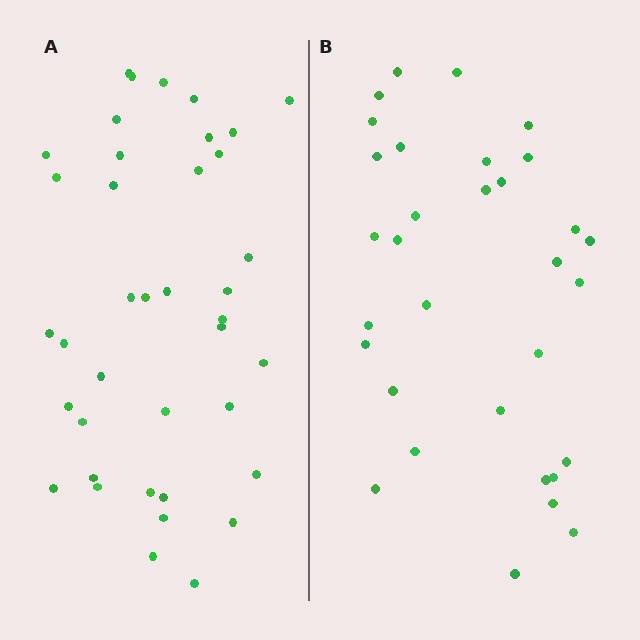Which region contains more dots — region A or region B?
Region A (the left region) has more dots.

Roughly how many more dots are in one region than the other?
Region A has roughly 8 or so more dots than region B.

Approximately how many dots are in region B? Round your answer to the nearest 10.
About 30 dots. (The exact count is 32, which rounds to 30.)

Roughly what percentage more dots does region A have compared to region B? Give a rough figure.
About 20% more.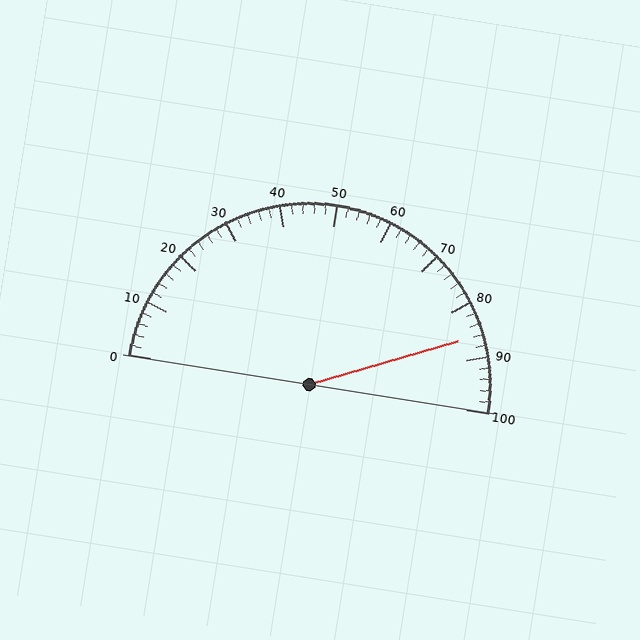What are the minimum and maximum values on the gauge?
The gauge ranges from 0 to 100.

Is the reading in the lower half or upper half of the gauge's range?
The reading is in the upper half of the range (0 to 100).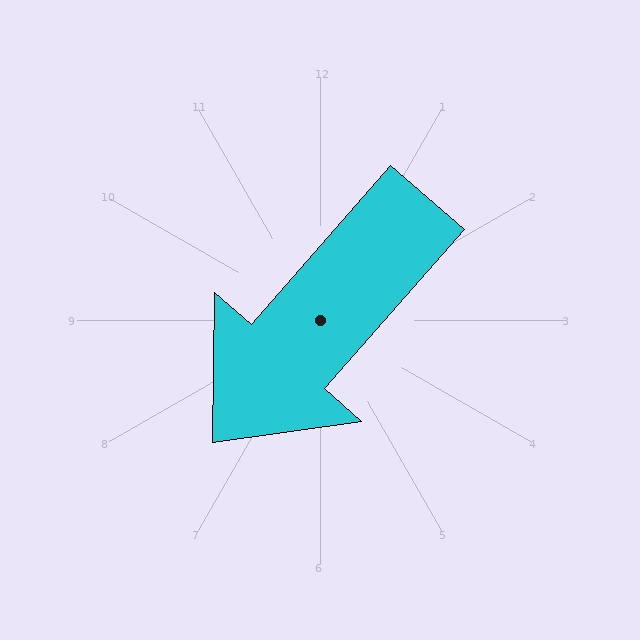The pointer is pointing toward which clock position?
Roughly 7 o'clock.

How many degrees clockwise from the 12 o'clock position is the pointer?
Approximately 221 degrees.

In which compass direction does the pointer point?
Southwest.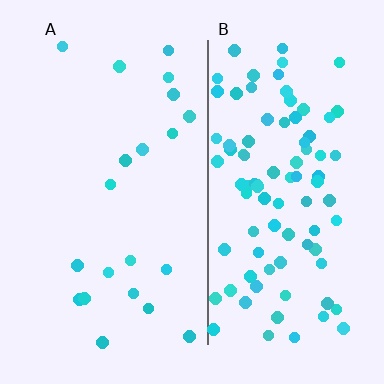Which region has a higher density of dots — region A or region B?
B (the right).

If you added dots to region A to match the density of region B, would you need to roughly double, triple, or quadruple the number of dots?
Approximately quadruple.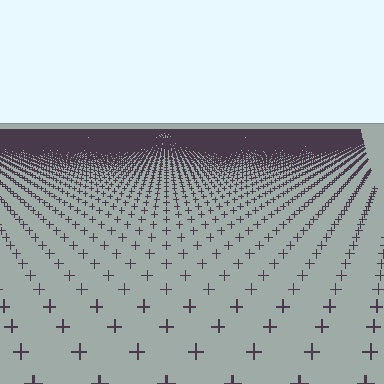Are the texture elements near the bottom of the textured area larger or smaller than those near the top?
Larger. Near the bottom, elements are closer to the viewer and appear at a bigger on-screen size.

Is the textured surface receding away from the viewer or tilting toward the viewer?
The surface is receding away from the viewer. Texture elements get smaller and denser toward the top.